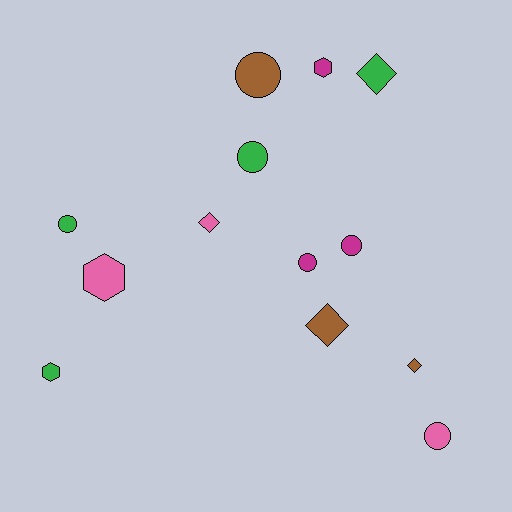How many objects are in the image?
There are 13 objects.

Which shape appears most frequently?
Circle, with 6 objects.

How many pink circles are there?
There is 1 pink circle.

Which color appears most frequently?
Green, with 4 objects.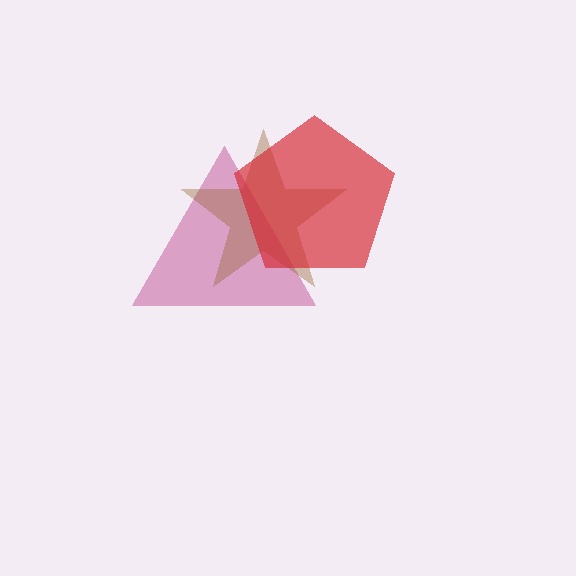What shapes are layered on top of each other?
The layered shapes are: a magenta triangle, a brown star, a red pentagon.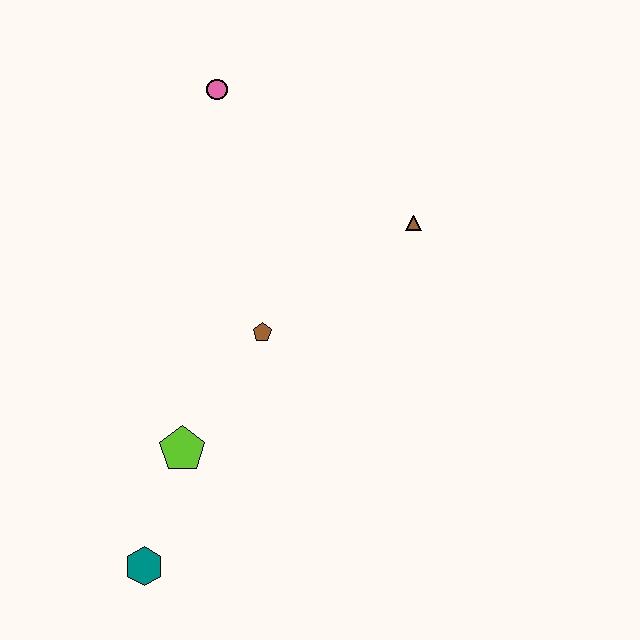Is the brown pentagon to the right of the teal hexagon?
Yes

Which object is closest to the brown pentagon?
The lime pentagon is closest to the brown pentagon.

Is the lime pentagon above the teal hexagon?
Yes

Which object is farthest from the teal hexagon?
The pink circle is farthest from the teal hexagon.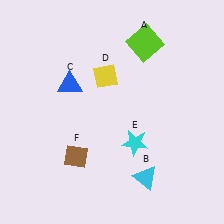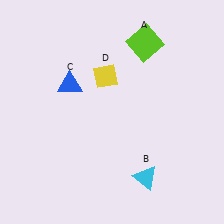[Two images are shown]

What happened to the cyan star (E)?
The cyan star (E) was removed in Image 2. It was in the bottom-right area of Image 1.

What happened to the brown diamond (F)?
The brown diamond (F) was removed in Image 2. It was in the bottom-left area of Image 1.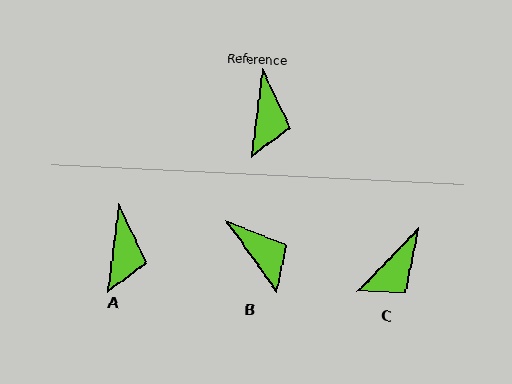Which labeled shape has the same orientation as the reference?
A.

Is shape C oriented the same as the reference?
No, it is off by about 37 degrees.